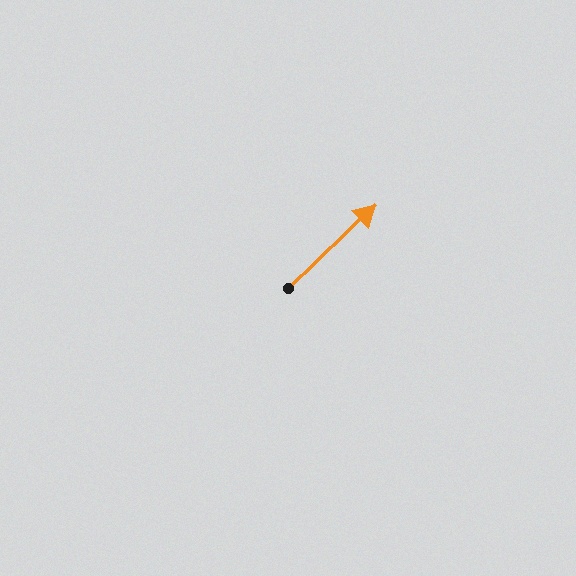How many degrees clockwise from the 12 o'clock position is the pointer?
Approximately 47 degrees.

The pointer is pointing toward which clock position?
Roughly 2 o'clock.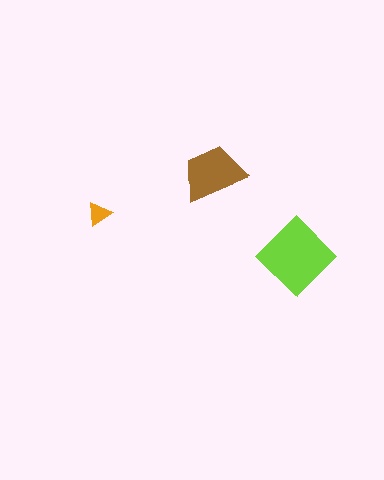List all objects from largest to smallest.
The lime diamond, the brown trapezoid, the orange triangle.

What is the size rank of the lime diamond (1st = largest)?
1st.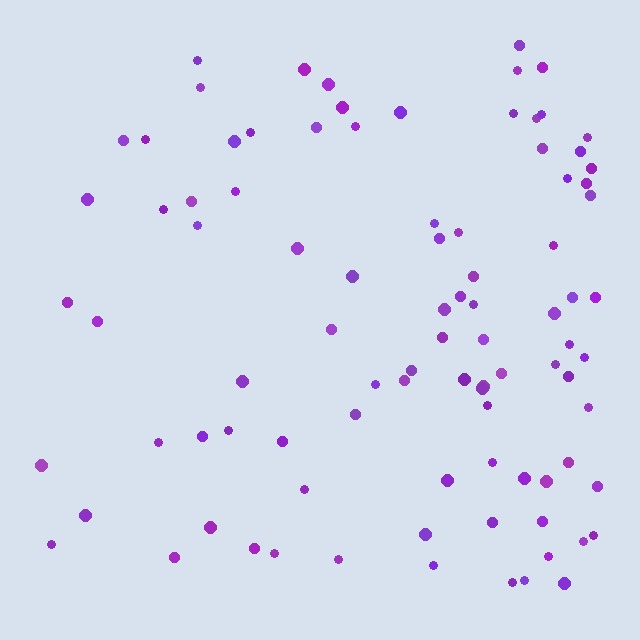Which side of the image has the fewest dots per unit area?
The left.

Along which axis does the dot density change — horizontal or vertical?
Horizontal.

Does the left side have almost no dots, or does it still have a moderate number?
Still a moderate number, just noticeably fewer than the right.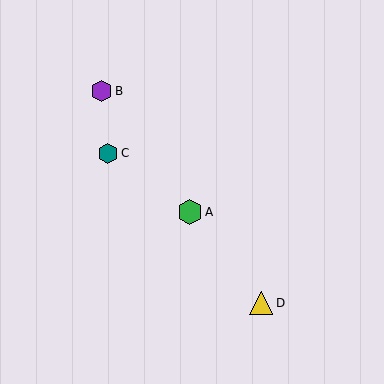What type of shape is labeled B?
Shape B is a purple hexagon.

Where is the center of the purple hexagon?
The center of the purple hexagon is at (101, 91).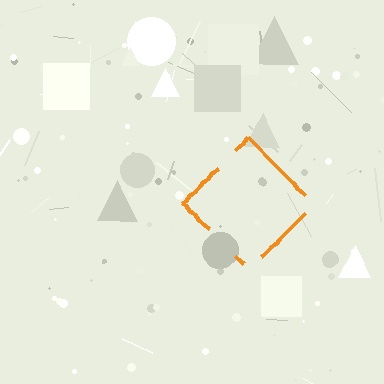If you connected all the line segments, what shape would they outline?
They would outline a diamond.